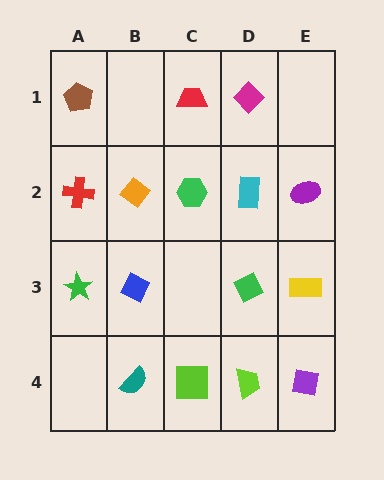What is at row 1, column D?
A magenta diamond.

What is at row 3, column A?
A green star.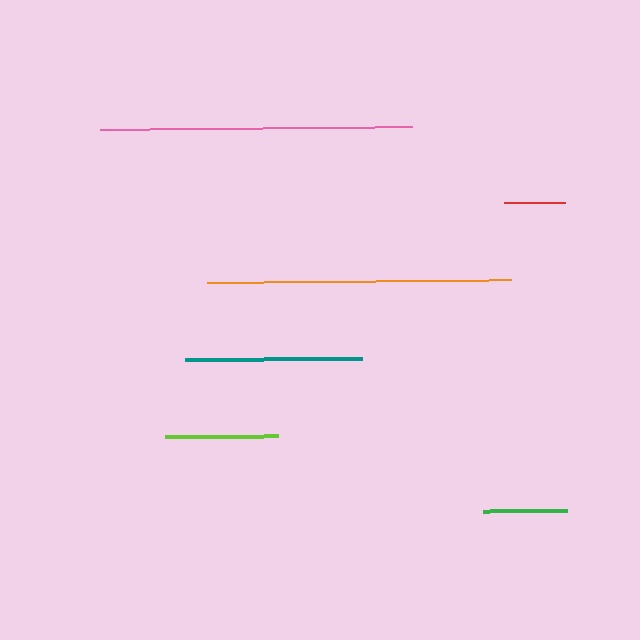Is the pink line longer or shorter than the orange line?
The pink line is longer than the orange line.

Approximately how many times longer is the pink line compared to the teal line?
The pink line is approximately 1.8 times the length of the teal line.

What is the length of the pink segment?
The pink segment is approximately 312 pixels long.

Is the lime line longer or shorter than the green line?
The lime line is longer than the green line.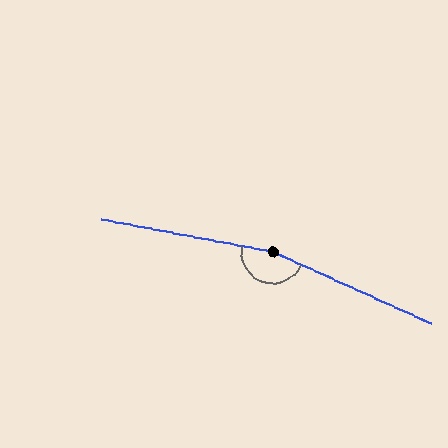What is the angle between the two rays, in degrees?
Approximately 167 degrees.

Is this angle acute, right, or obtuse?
It is obtuse.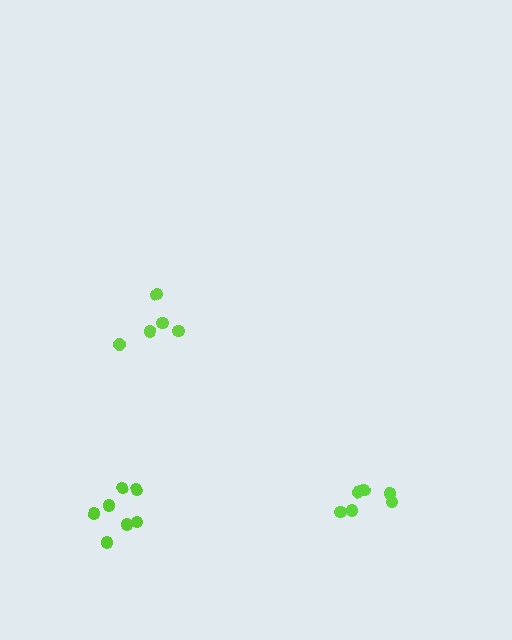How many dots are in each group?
Group 1: 5 dots, Group 2: 6 dots, Group 3: 7 dots (18 total).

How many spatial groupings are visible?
There are 3 spatial groupings.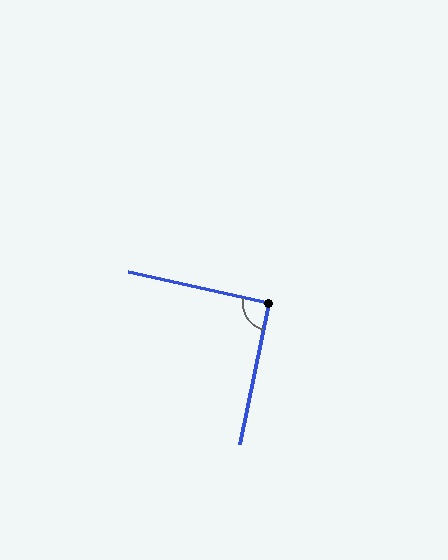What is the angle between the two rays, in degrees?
Approximately 91 degrees.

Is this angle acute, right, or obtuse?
It is approximately a right angle.